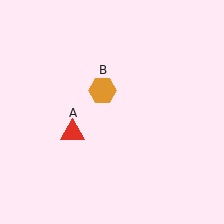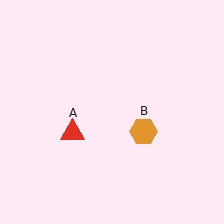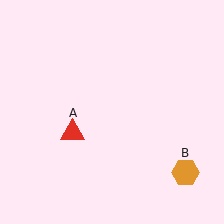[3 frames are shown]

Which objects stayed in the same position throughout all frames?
Red triangle (object A) remained stationary.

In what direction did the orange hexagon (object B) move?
The orange hexagon (object B) moved down and to the right.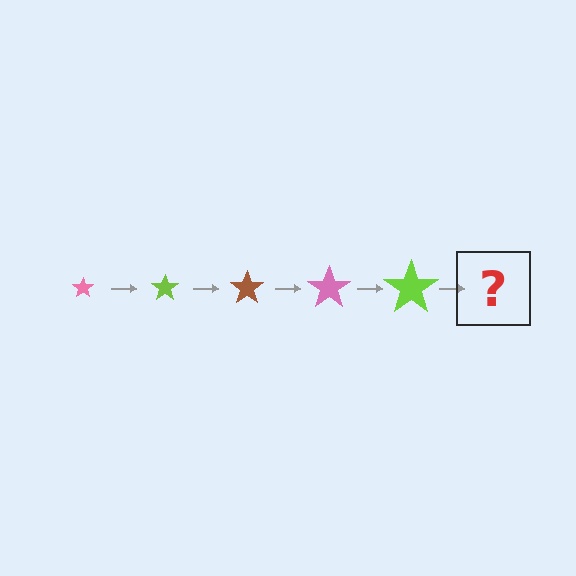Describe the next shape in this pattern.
It should be a brown star, larger than the previous one.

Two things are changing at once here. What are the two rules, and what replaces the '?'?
The two rules are that the star grows larger each step and the color cycles through pink, lime, and brown. The '?' should be a brown star, larger than the previous one.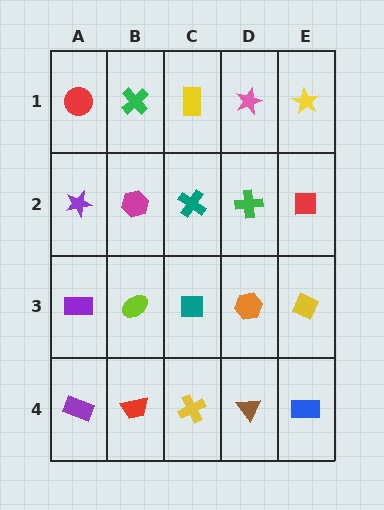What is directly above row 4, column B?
A lime ellipse.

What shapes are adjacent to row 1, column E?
A red square (row 2, column E), a pink star (row 1, column D).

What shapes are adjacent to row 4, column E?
A yellow diamond (row 3, column E), a brown triangle (row 4, column D).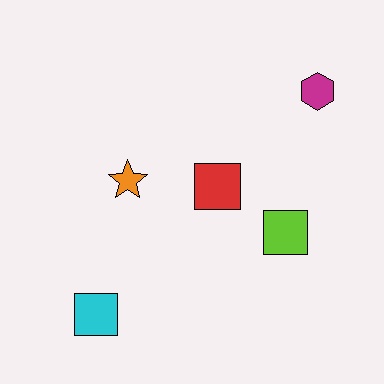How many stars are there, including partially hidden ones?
There is 1 star.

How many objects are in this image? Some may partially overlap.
There are 5 objects.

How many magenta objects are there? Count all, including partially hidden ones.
There is 1 magenta object.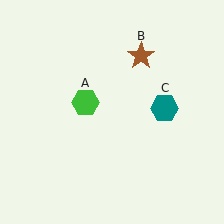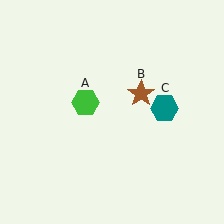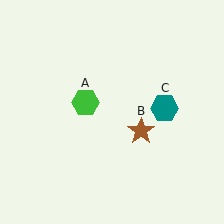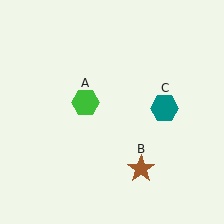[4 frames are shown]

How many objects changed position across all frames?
1 object changed position: brown star (object B).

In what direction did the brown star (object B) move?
The brown star (object B) moved down.